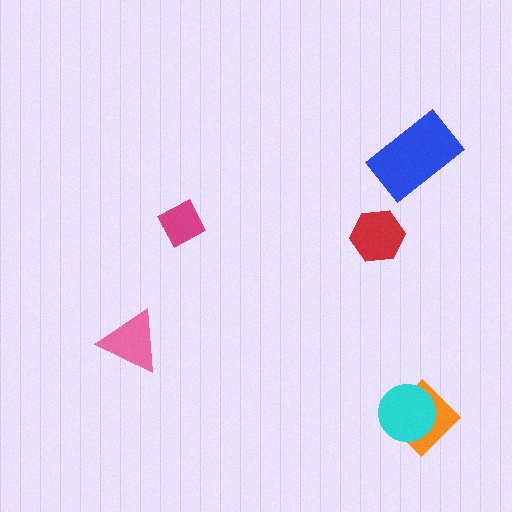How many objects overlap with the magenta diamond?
0 objects overlap with the magenta diamond.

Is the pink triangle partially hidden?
No, no other shape covers it.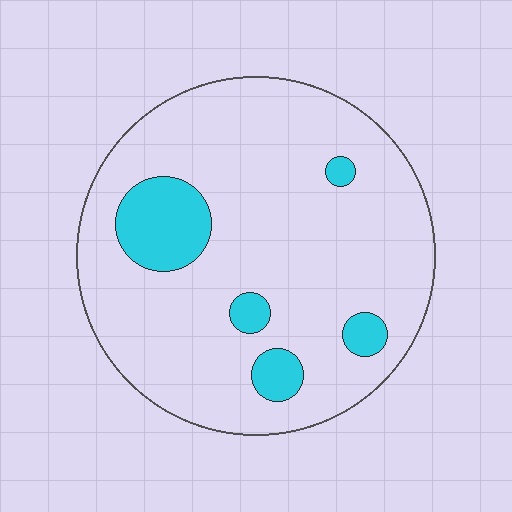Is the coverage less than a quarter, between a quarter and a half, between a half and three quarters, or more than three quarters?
Less than a quarter.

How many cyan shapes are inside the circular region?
5.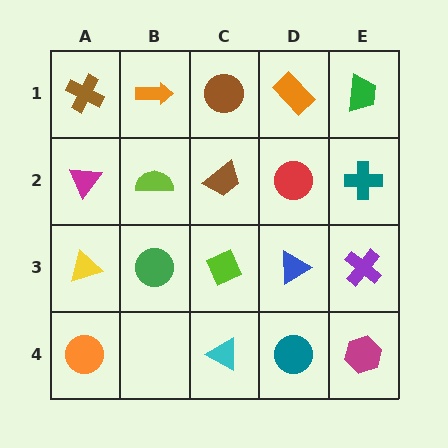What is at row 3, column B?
A green circle.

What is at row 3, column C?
A lime diamond.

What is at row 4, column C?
A cyan triangle.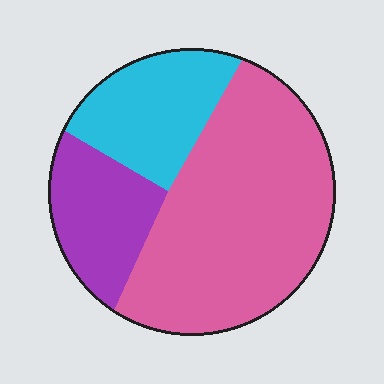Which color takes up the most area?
Pink, at roughly 60%.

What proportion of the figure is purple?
Purple takes up about one fifth (1/5) of the figure.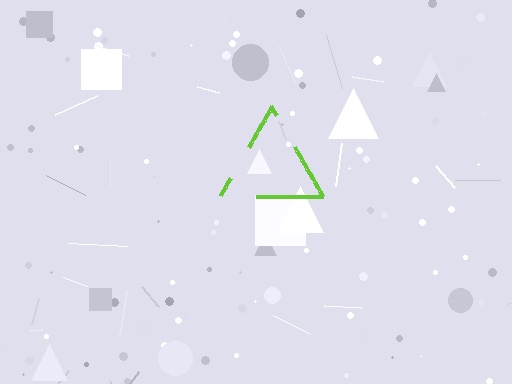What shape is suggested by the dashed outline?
The dashed outline suggests a triangle.